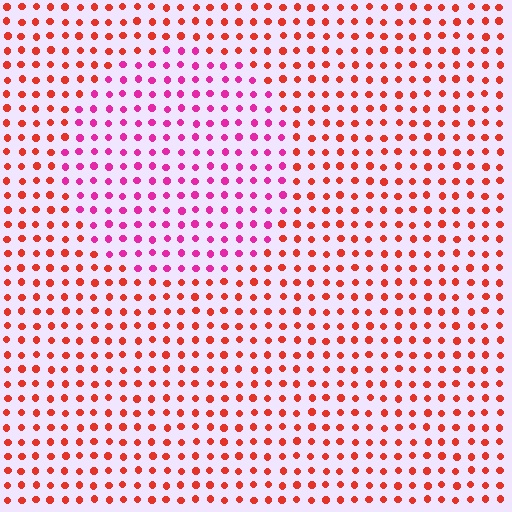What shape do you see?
I see a circle.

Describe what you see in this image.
The image is filled with small red elements in a uniform arrangement. A circle-shaped region is visible where the elements are tinted to a slightly different hue, forming a subtle color boundary.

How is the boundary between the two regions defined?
The boundary is defined purely by a slight shift in hue (about 44 degrees). Spacing, size, and orientation are identical on both sides.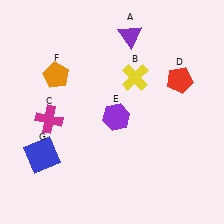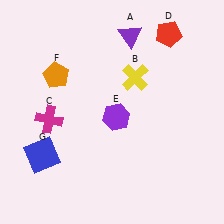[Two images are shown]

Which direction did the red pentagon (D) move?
The red pentagon (D) moved up.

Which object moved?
The red pentagon (D) moved up.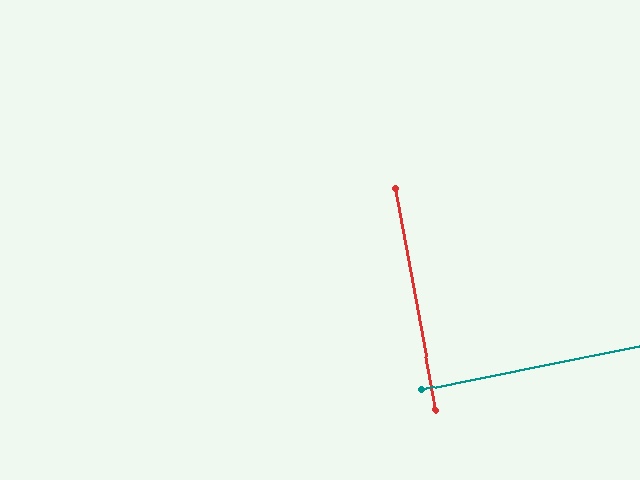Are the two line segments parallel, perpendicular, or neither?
Perpendicular — they meet at approximately 89°.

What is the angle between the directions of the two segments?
Approximately 89 degrees.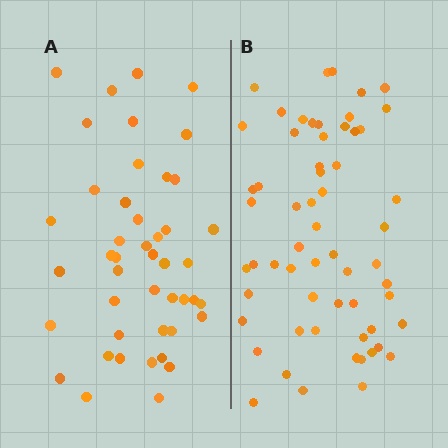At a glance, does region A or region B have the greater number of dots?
Region B (the right region) has more dots.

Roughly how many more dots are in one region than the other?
Region B has approximately 15 more dots than region A.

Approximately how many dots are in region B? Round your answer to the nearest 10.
About 60 dots.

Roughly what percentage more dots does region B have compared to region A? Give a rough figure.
About 35% more.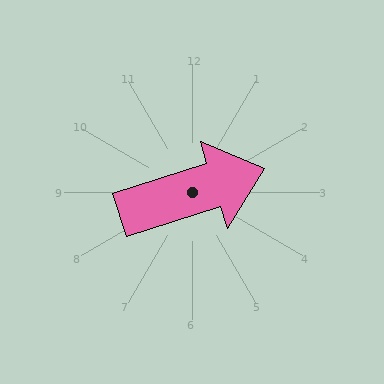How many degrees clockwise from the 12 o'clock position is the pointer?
Approximately 72 degrees.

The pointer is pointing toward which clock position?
Roughly 2 o'clock.